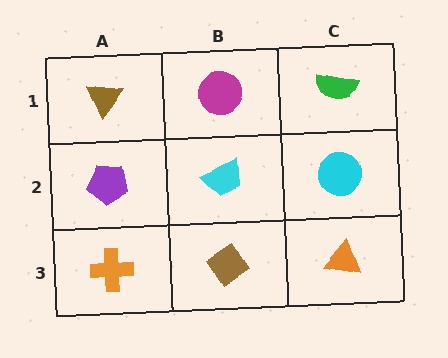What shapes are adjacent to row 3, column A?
A purple pentagon (row 2, column A), a brown diamond (row 3, column B).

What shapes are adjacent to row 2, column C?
A green semicircle (row 1, column C), an orange triangle (row 3, column C), a cyan trapezoid (row 2, column B).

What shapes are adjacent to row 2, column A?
A brown triangle (row 1, column A), an orange cross (row 3, column A), a cyan trapezoid (row 2, column B).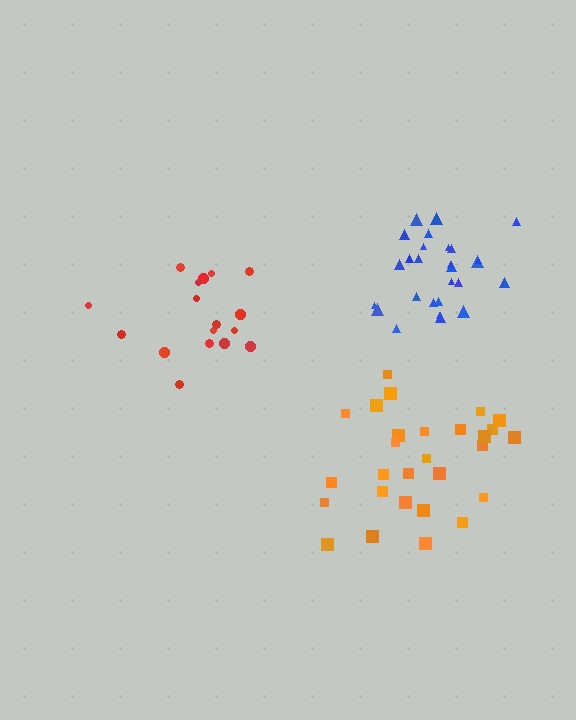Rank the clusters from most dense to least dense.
blue, orange, red.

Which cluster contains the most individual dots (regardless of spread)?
Orange (28).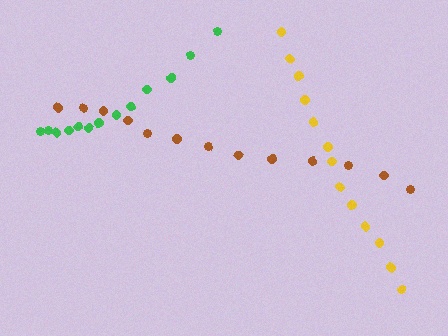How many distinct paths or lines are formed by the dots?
There are 3 distinct paths.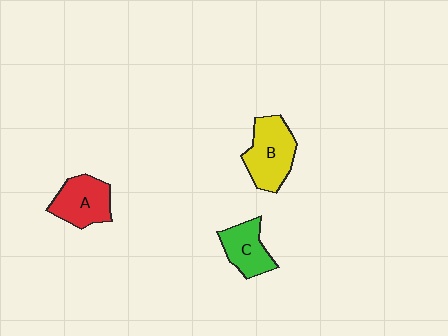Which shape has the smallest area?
Shape C (green).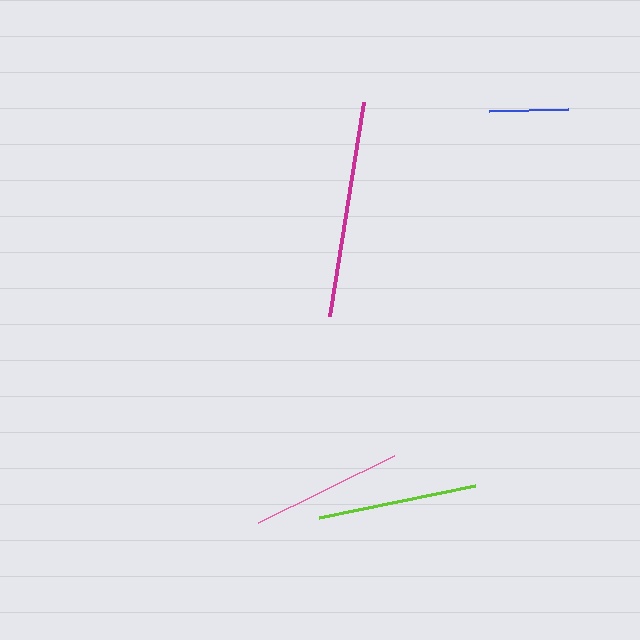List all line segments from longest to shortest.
From longest to shortest: magenta, lime, pink, blue.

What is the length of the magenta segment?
The magenta segment is approximately 217 pixels long.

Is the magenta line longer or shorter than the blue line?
The magenta line is longer than the blue line.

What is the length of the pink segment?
The pink segment is approximately 151 pixels long.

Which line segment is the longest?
The magenta line is the longest at approximately 217 pixels.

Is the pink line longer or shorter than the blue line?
The pink line is longer than the blue line.